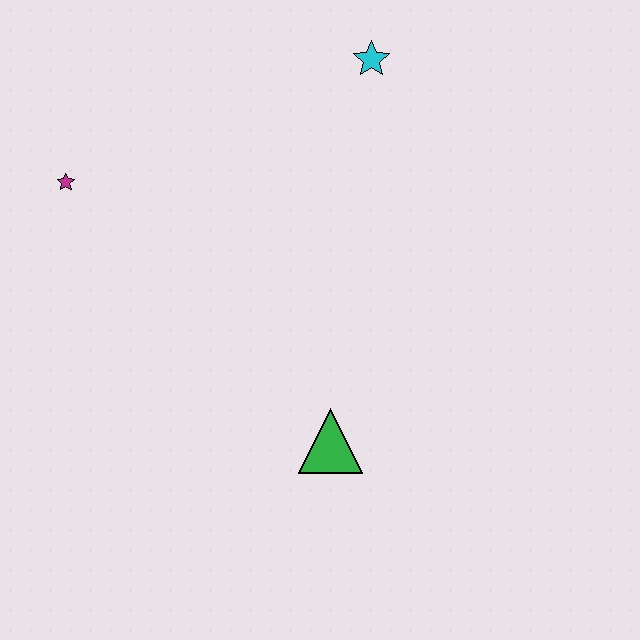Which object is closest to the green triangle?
The magenta star is closest to the green triangle.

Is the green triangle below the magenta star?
Yes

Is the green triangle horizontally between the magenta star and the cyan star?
Yes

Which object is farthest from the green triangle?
The cyan star is farthest from the green triangle.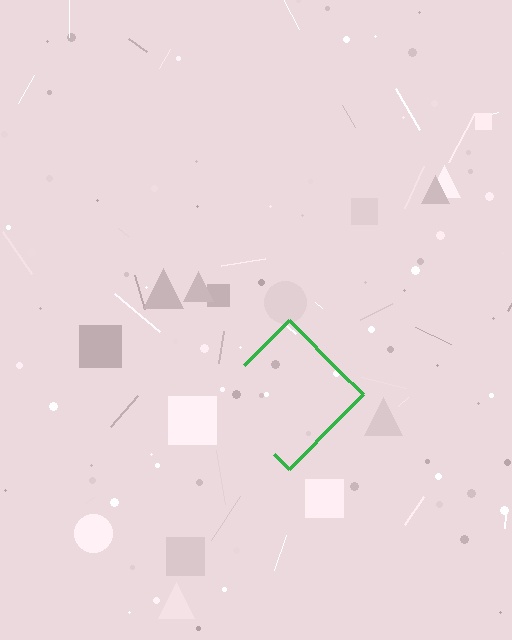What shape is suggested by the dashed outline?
The dashed outline suggests a diamond.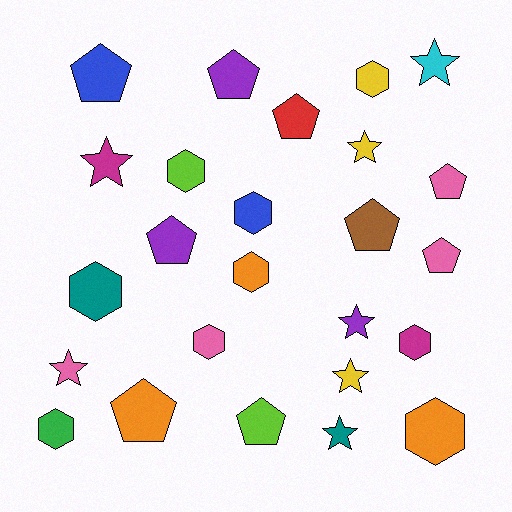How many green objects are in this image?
There is 1 green object.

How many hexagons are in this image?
There are 9 hexagons.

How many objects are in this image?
There are 25 objects.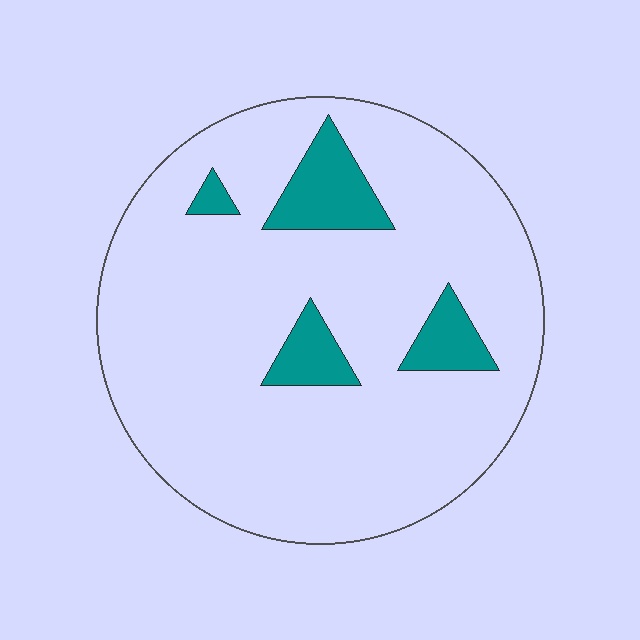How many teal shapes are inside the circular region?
4.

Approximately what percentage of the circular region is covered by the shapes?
Approximately 10%.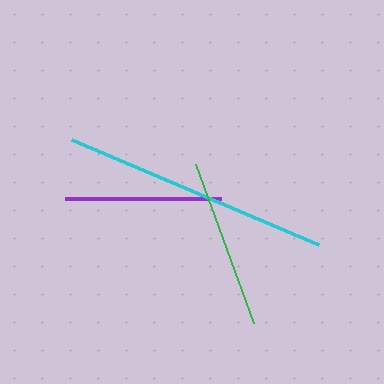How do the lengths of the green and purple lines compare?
The green and purple lines are approximately the same length.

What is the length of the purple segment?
The purple segment is approximately 157 pixels long.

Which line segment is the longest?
The cyan line is the longest at approximately 268 pixels.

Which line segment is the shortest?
The purple line is the shortest at approximately 157 pixels.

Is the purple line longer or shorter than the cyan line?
The cyan line is longer than the purple line.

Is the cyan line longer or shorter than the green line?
The cyan line is longer than the green line.